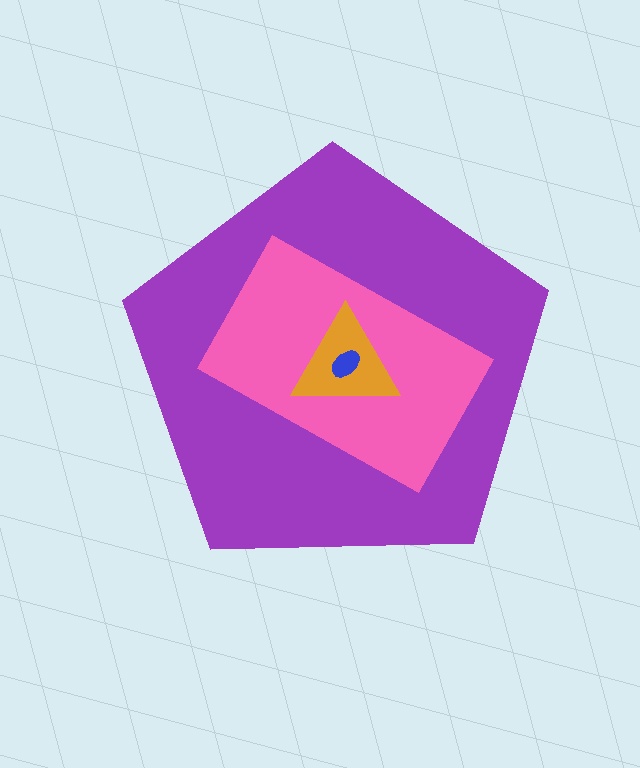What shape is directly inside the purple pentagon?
The pink rectangle.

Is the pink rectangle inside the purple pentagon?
Yes.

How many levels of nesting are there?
4.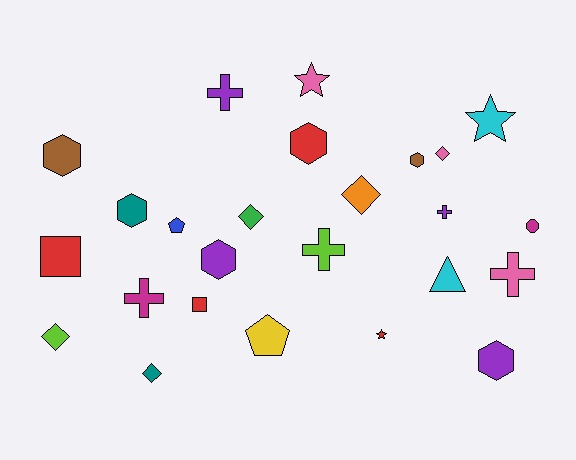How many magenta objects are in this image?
There are 2 magenta objects.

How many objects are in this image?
There are 25 objects.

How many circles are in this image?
There is 1 circle.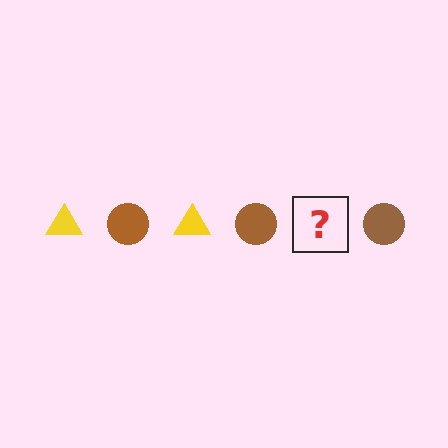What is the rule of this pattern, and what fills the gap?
The rule is that the pattern alternates between yellow triangle and brown circle. The gap should be filled with a yellow triangle.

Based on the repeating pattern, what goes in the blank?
The blank should be a yellow triangle.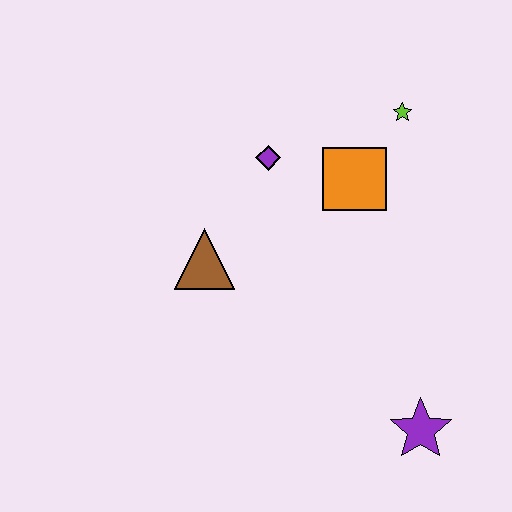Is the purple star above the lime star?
No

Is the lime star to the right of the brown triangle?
Yes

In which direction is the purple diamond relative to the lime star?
The purple diamond is to the left of the lime star.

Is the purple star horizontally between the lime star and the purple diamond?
No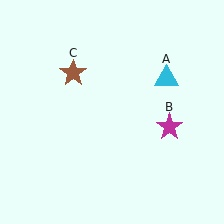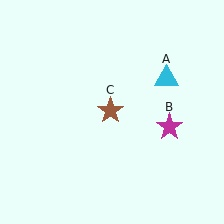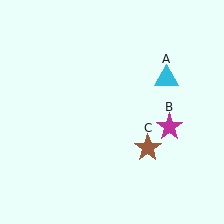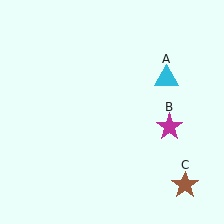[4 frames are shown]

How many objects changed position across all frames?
1 object changed position: brown star (object C).